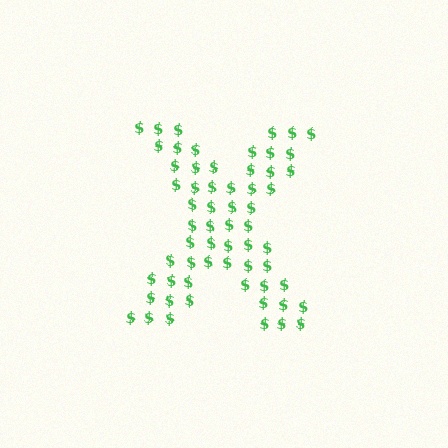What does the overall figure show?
The overall figure shows the letter X.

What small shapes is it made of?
It is made of small dollar signs.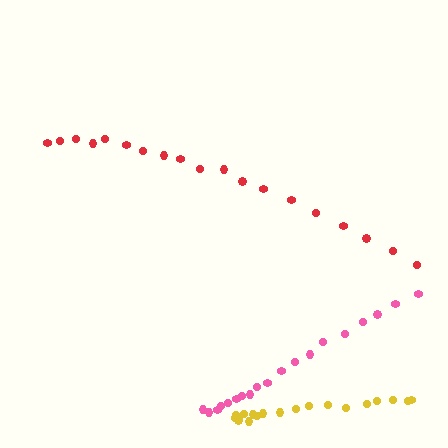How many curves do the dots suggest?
There are 3 distinct paths.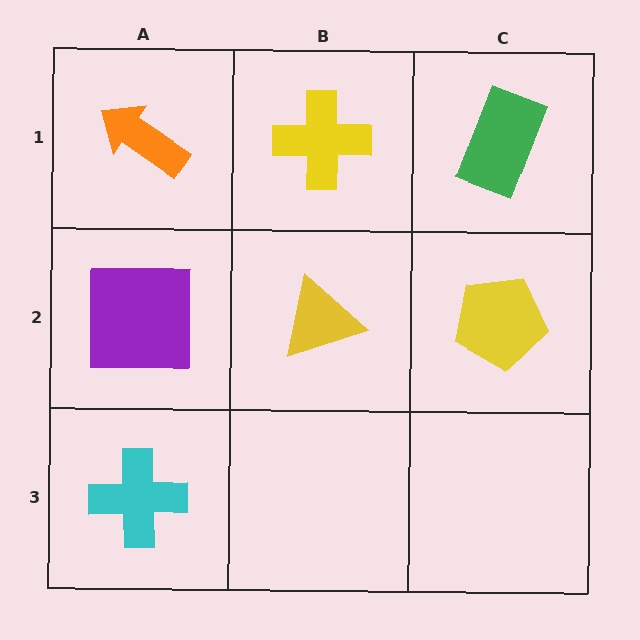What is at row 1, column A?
An orange arrow.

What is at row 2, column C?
A yellow pentagon.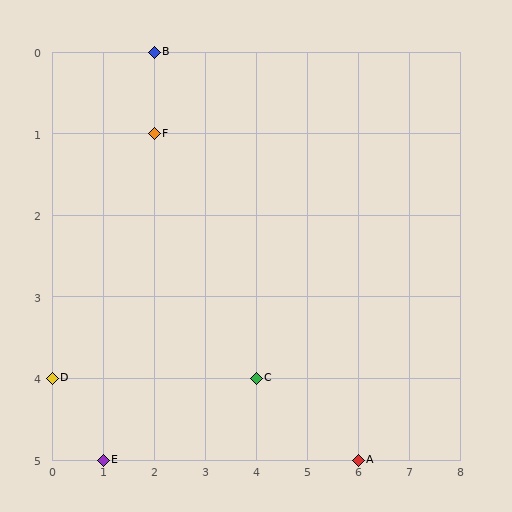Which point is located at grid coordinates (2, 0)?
Point B is at (2, 0).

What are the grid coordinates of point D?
Point D is at grid coordinates (0, 4).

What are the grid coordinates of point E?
Point E is at grid coordinates (1, 5).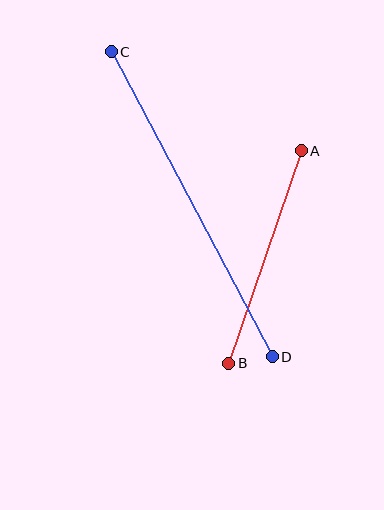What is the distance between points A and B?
The distance is approximately 225 pixels.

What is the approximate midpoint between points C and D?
The midpoint is at approximately (192, 204) pixels.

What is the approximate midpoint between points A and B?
The midpoint is at approximately (265, 257) pixels.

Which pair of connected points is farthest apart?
Points C and D are farthest apart.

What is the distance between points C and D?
The distance is approximately 345 pixels.